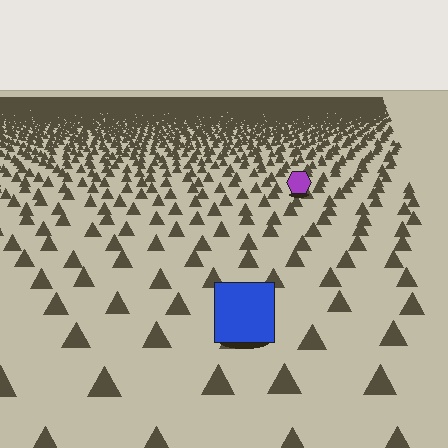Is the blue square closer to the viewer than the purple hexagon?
Yes. The blue square is closer — you can tell from the texture gradient: the ground texture is coarser near it.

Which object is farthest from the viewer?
The purple hexagon is farthest from the viewer. It appears smaller and the ground texture around it is denser.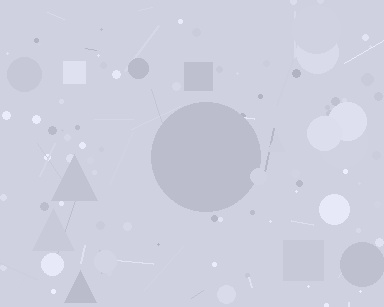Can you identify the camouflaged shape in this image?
The camouflaged shape is a circle.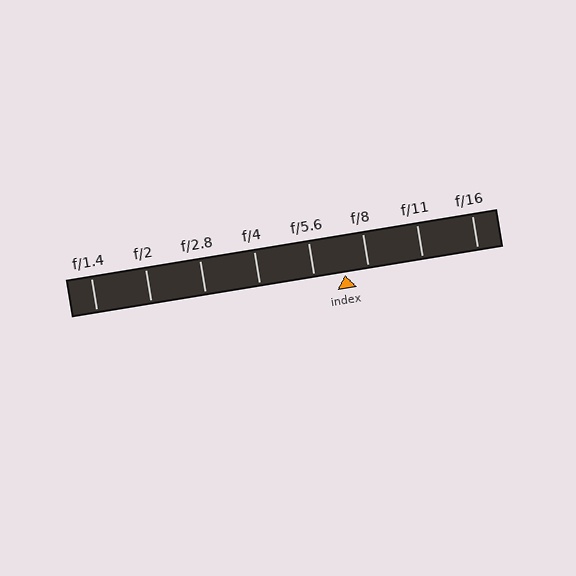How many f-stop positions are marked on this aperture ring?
There are 8 f-stop positions marked.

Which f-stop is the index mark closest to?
The index mark is closest to f/8.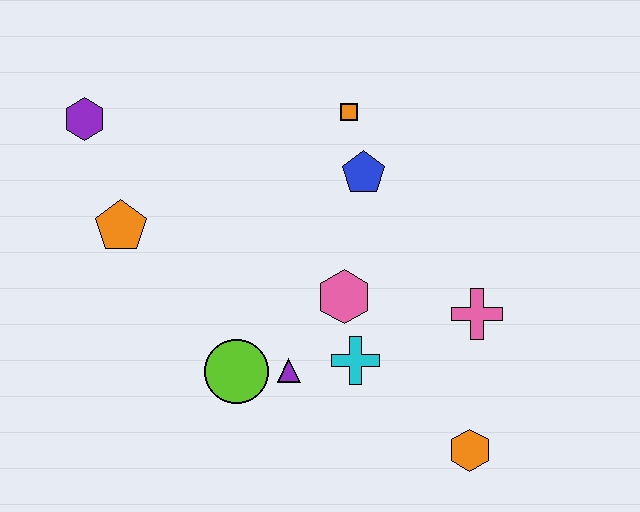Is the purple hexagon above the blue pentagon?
Yes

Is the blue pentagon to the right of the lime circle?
Yes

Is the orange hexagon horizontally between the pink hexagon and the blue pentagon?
No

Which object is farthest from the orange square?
The orange hexagon is farthest from the orange square.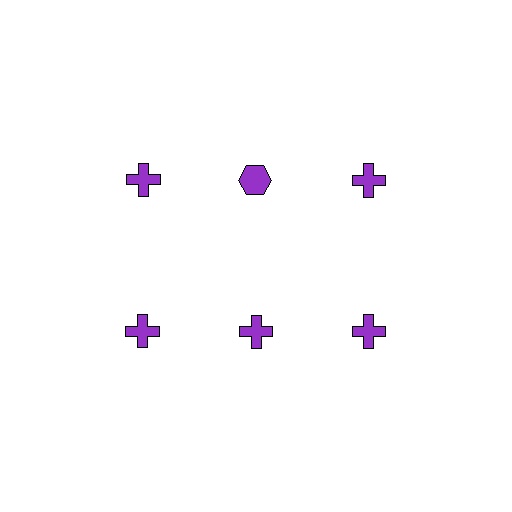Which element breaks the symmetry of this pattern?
The purple hexagon in the top row, second from left column breaks the symmetry. All other shapes are purple crosses.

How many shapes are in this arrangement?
There are 6 shapes arranged in a grid pattern.